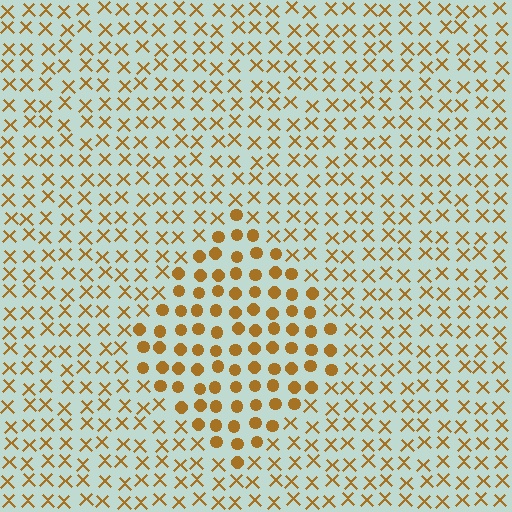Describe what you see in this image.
The image is filled with small brown elements arranged in a uniform grid. A diamond-shaped region contains circles, while the surrounding area contains X marks. The boundary is defined purely by the change in element shape.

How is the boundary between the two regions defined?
The boundary is defined by a change in element shape: circles inside vs. X marks outside. All elements share the same color and spacing.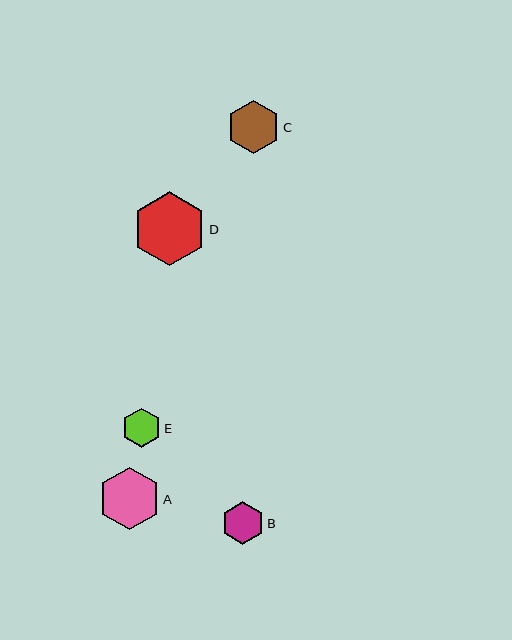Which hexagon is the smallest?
Hexagon E is the smallest with a size of approximately 39 pixels.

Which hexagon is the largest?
Hexagon D is the largest with a size of approximately 74 pixels.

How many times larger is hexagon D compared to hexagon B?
Hexagon D is approximately 1.7 times the size of hexagon B.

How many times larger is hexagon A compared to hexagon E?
Hexagon A is approximately 1.6 times the size of hexagon E.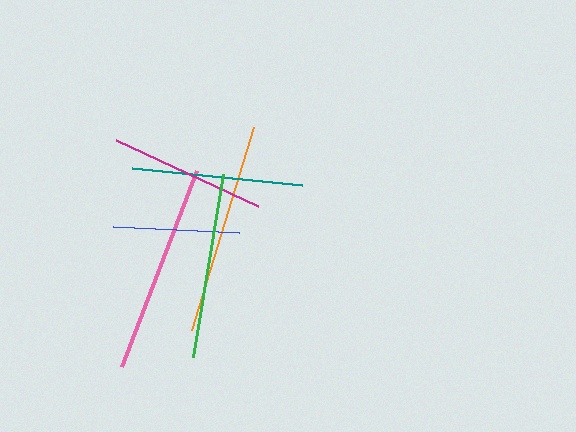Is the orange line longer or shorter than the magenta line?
The orange line is longer than the magenta line.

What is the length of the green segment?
The green segment is approximately 185 pixels long.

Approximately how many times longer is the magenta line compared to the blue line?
The magenta line is approximately 1.2 times the length of the blue line.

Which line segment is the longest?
The orange line is the longest at approximately 212 pixels.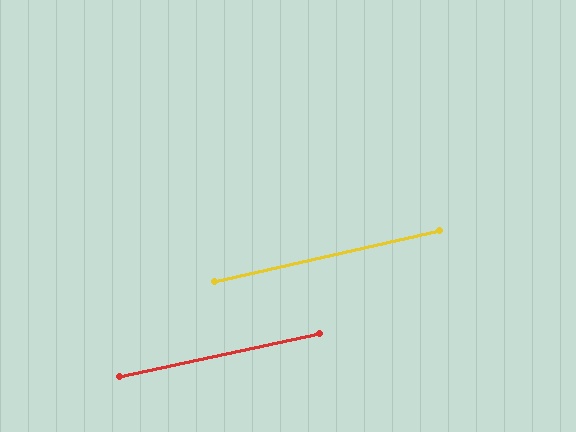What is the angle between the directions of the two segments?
Approximately 1 degree.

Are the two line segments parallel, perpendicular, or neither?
Parallel — their directions differ by only 0.7°.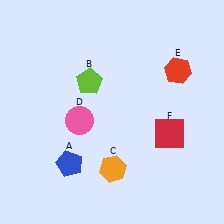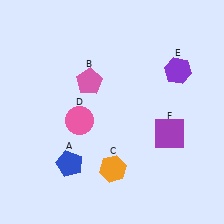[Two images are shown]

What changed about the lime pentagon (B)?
In Image 1, B is lime. In Image 2, it changed to pink.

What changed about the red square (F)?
In Image 1, F is red. In Image 2, it changed to purple.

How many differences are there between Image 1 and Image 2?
There are 3 differences between the two images.